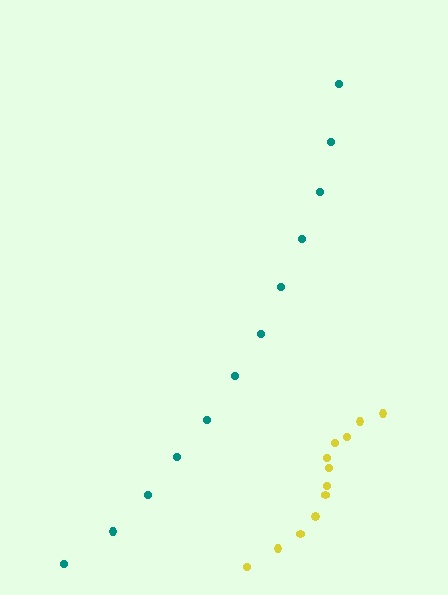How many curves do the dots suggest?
There are 2 distinct paths.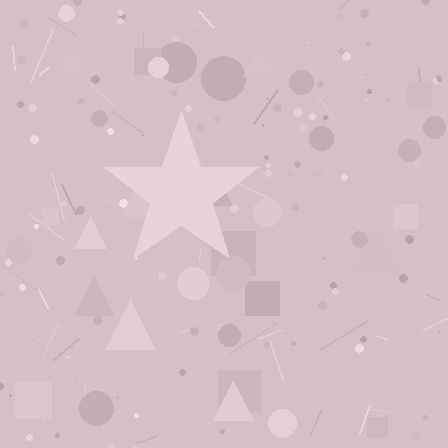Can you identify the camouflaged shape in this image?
The camouflaged shape is a star.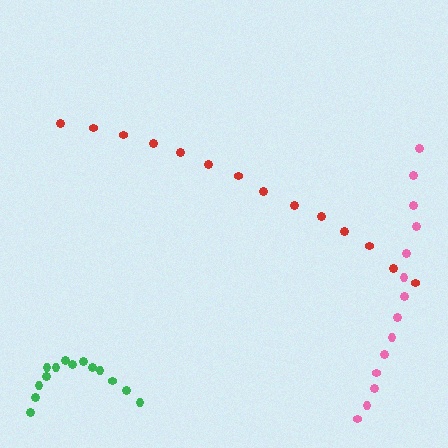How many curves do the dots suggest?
There are 3 distinct paths.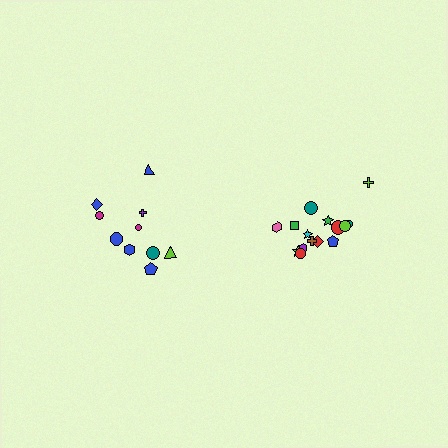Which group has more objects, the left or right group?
The right group.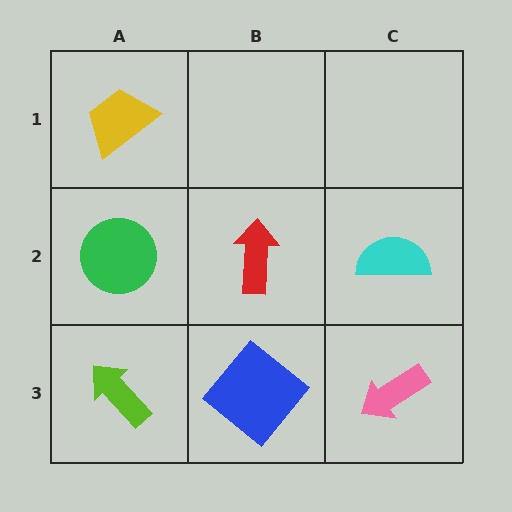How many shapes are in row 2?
3 shapes.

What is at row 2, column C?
A cyan semicircle.